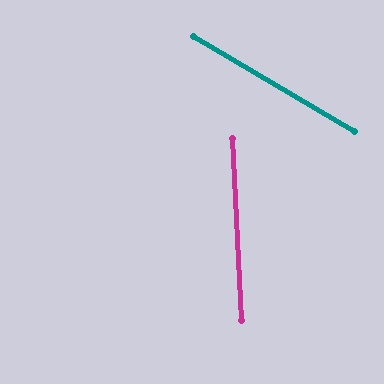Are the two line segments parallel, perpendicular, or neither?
Neither parallel nor perpendicular — they differ by about 57°.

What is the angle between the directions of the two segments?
Approximately 57 degrees.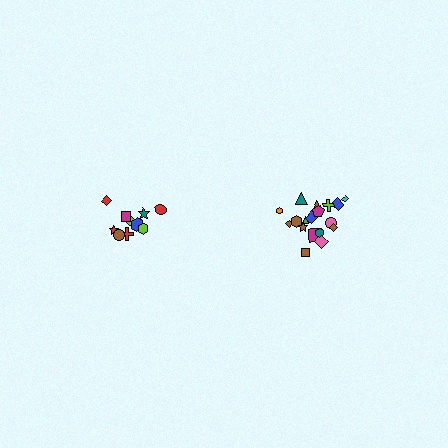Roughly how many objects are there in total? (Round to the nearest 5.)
Roughly 30 objects in total.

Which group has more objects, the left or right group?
The right group.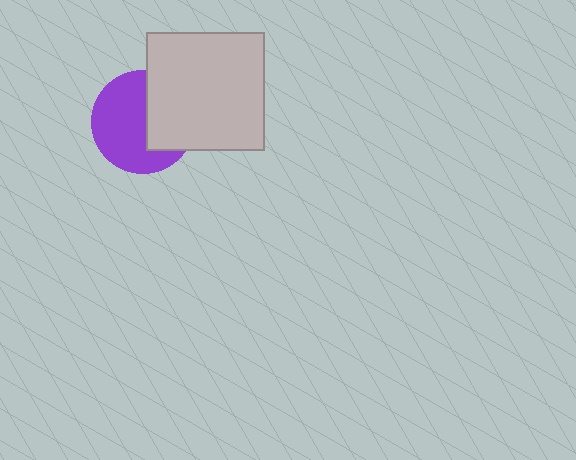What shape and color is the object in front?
The object in front is a light gray square.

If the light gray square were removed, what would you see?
You would see the complete purple circle.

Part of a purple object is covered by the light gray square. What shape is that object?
It is a circle.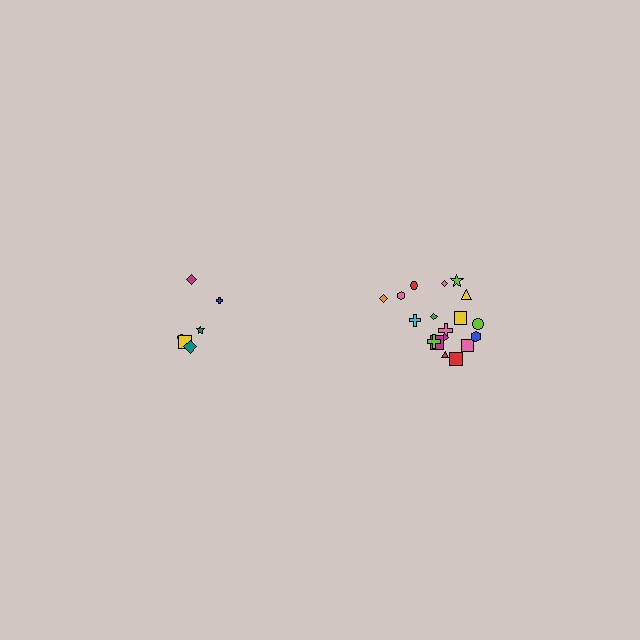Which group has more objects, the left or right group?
The right group.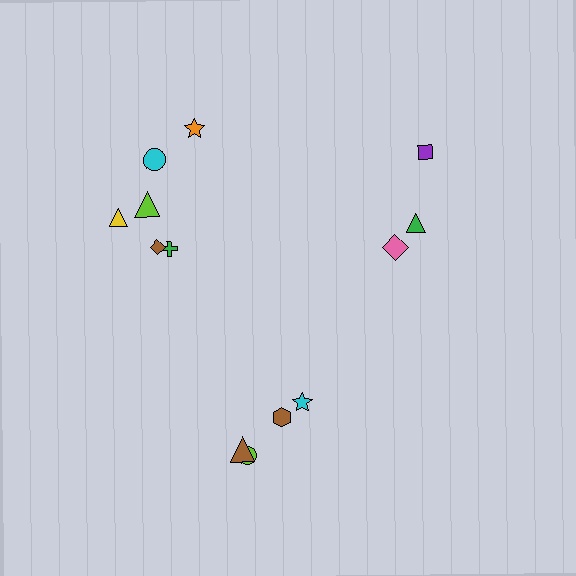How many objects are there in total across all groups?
There are 13 objects.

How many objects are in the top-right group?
There are 3 objects.